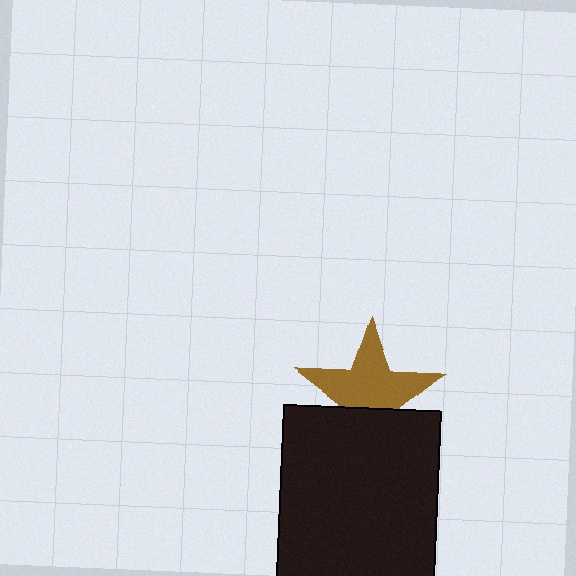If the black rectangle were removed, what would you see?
You would see the complete brown star.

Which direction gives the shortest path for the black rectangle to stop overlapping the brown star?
Moving down gives the shortest separation.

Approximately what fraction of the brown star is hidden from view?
Roughly 36% of the brown star is hidden behind the black rectangle.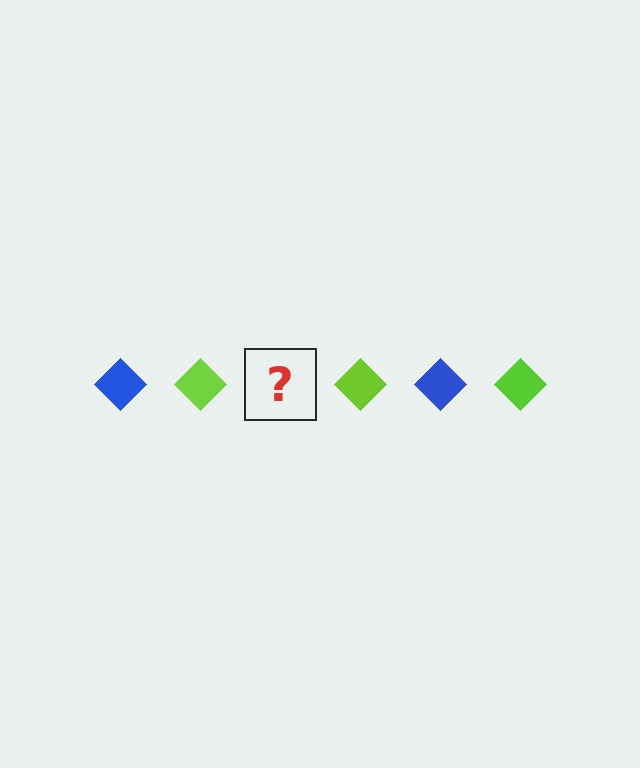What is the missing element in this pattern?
The missing element is a blue diamond.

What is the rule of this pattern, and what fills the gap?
The rule is that the pattern cycles through blue, lime diamonds. The gap should be filled with a blue diamond.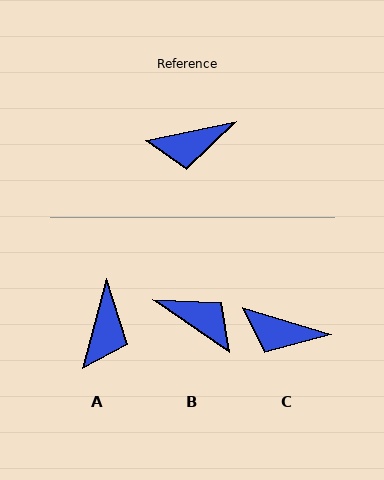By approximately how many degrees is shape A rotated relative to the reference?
Approximately 64 degrees counter-clockwise.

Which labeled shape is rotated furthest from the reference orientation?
B, about 135 degrees away.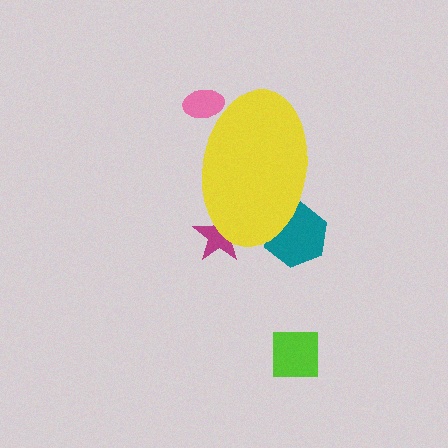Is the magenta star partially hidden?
Yes, the magenta star is partially hidden behind the yellow ellipse.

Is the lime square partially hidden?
No, the lime square is fully visible.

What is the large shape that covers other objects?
A yellow ellipse.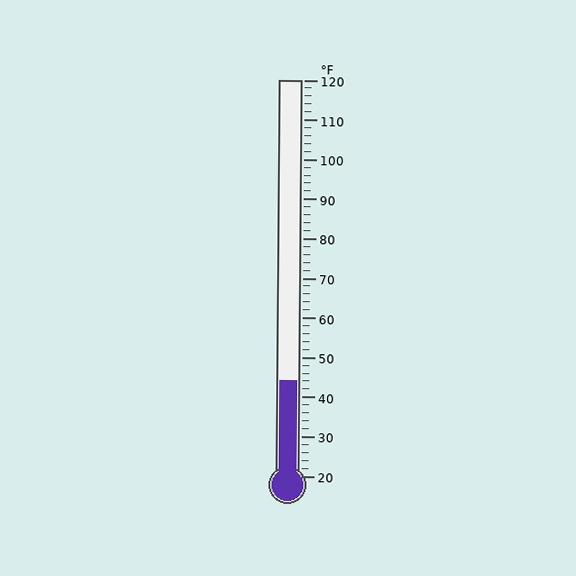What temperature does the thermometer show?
The thermometer shows approximately 44°F.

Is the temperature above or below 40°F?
The temperature is above 40°F.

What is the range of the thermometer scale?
The thermometer scale ranges from 20°F to 120°F.